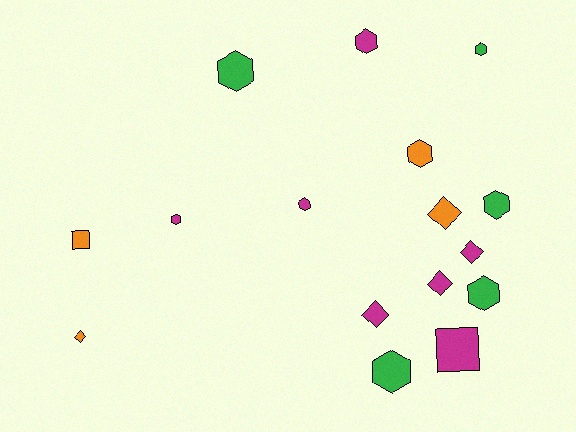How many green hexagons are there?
There are 5 green hexagons.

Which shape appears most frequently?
Hexagon, with 9 objects.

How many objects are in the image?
There are 16 objects.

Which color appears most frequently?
Magenta, with 7 objects.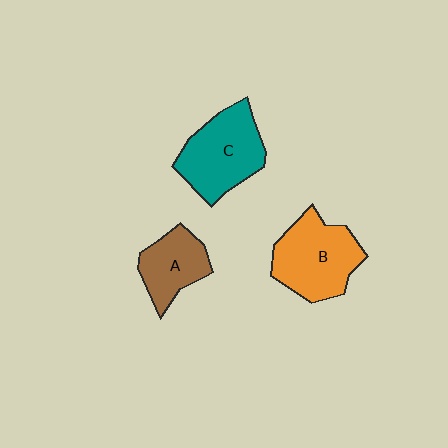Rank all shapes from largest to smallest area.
From largest to smallest: B (orange), C (teal), A (brown).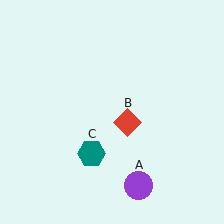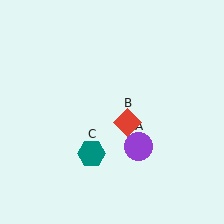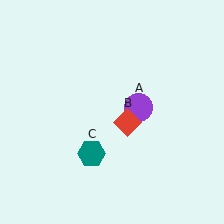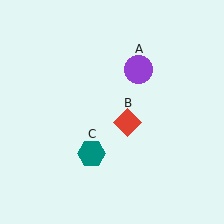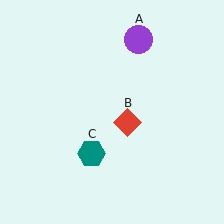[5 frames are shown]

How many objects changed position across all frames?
1 object changed position: purple circle (object A).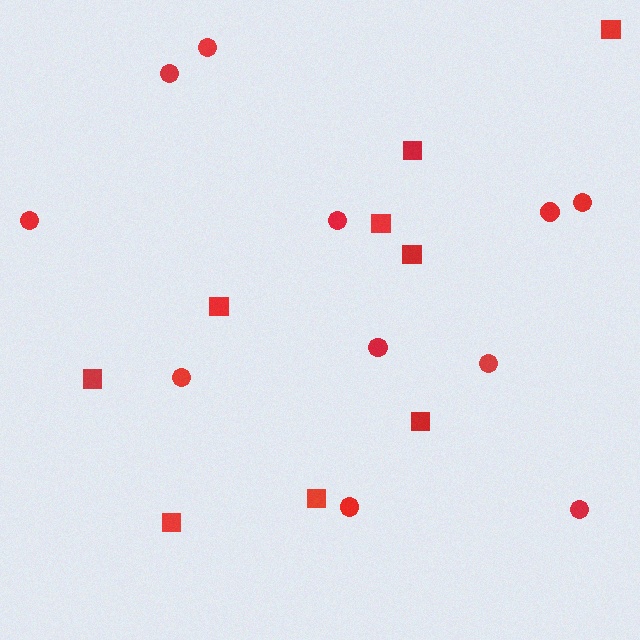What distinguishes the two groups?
There are 2 groups: one group of circles (11) and one group of squares (9).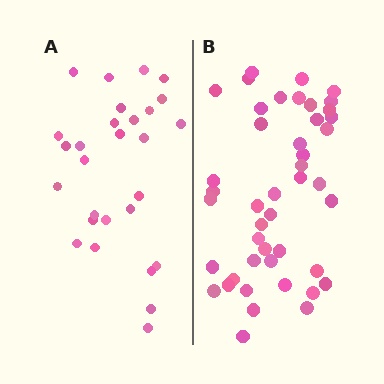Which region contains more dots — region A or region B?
Region B (the right region) has more dots.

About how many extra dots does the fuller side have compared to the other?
Region B has approximately 15 more dots than region A.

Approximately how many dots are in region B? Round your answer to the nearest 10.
About 40 dots. (The exact count is 45, which rounds to 40.)